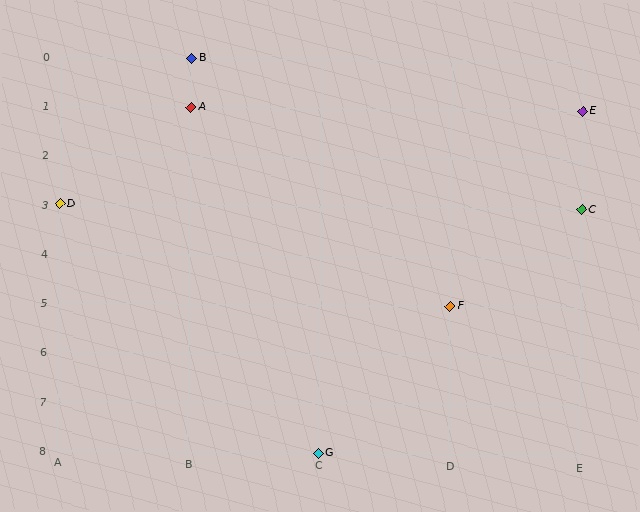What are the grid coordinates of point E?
Point E is at grid coordinates (E, 1).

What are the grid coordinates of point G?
Point G is at grid coordinates (C, 8).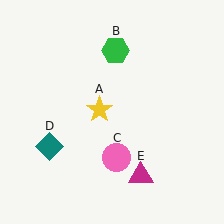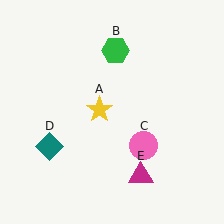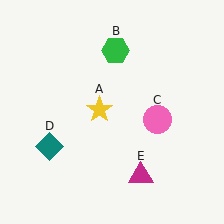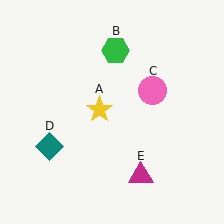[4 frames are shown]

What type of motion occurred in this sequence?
The pink circle (object C) rotated counterclockwise around the center of the scene.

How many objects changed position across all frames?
1 object changed position: pink circle (object C).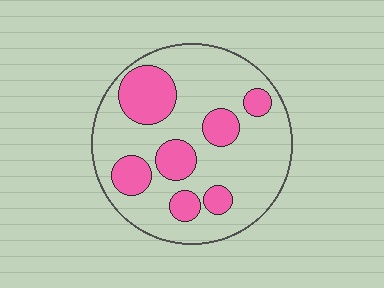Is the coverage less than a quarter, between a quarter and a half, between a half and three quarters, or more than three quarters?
Between a quarter and a half.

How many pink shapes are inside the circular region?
7.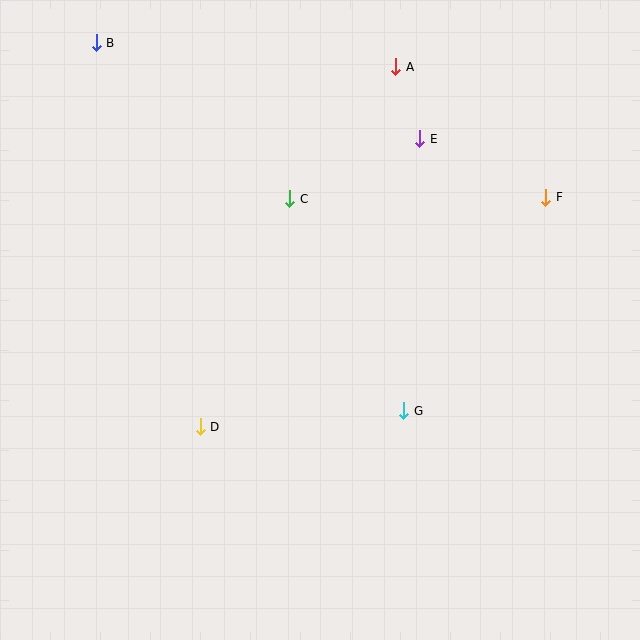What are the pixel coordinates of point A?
Point A is at (396, 67).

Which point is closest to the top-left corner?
Point B is closest to the top-left corner.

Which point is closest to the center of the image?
Point G at (404, 411) is closest to the center.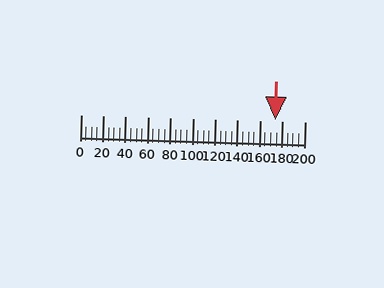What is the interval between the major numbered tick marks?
The major tick marks are spaced 20 units apart.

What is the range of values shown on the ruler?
The ruler shows values from 0 to 200.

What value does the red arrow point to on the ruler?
The red arrow points to approximately 174.